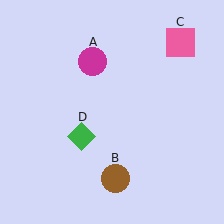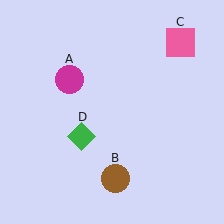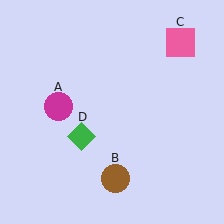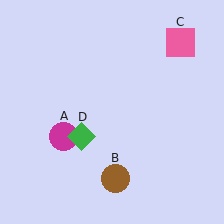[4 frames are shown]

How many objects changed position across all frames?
1 object changed position: magenta circle (object A).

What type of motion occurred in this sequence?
The magenta circle (object A) rotated counterclockwise around the center of the scene.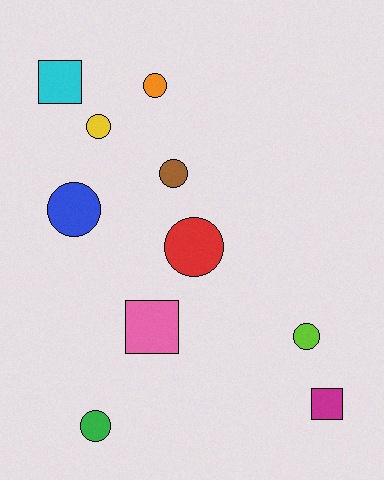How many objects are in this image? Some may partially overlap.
There are 10 objects.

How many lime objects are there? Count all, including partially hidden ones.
There is 1 lime object.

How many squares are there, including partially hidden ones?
There are 3 squares.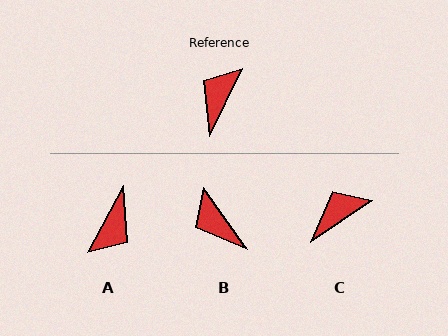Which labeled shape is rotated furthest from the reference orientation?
A, about 177 degrees away.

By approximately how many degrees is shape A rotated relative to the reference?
Approximately 177 degrees counter-clockwise.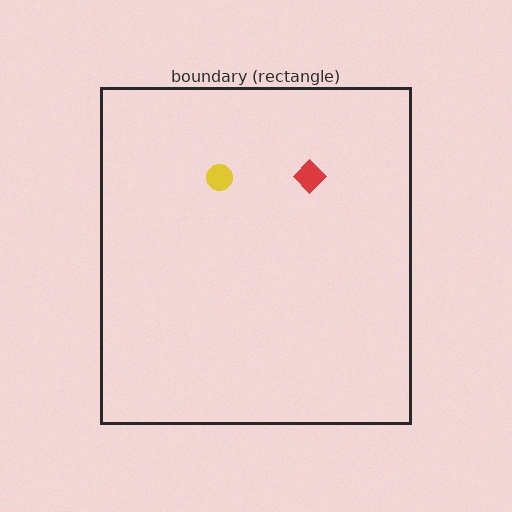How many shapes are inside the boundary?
2 inside, 0 outside.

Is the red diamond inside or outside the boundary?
Inside.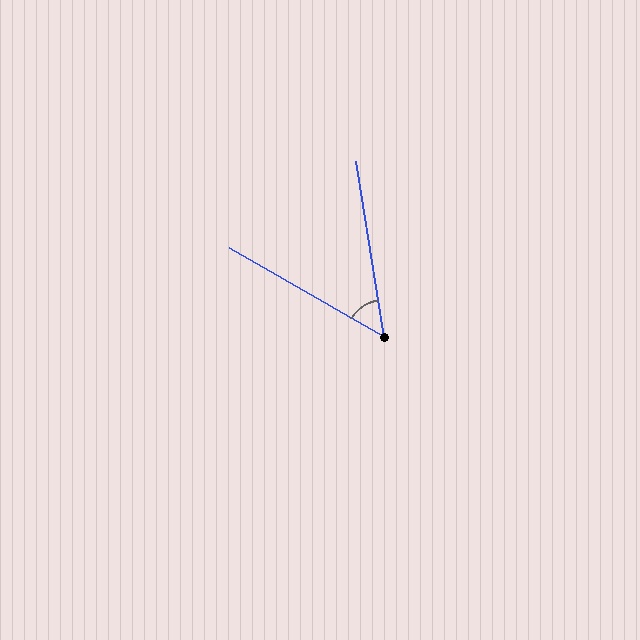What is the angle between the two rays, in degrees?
Approximately 51 degrees.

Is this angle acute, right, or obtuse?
It is acute.